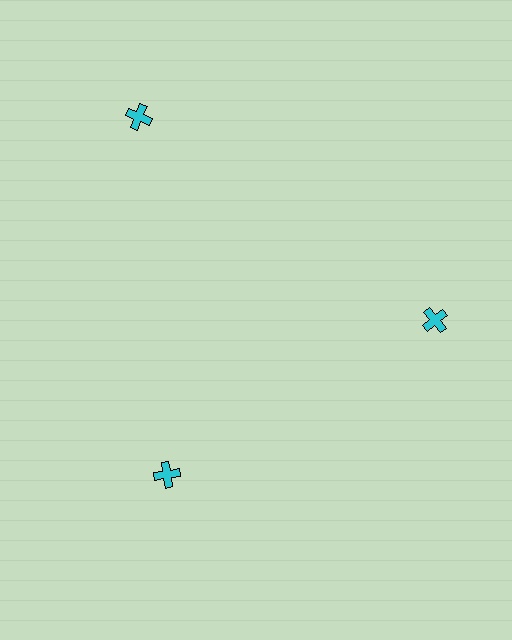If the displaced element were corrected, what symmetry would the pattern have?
It would have 3-fold rotational symmetry — the pattern would map onto itself every 120 degrees.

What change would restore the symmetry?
The symmetry would be restored by moving it inward, back onto the ring so that all 3 crosses sit at equal angles and equal distance from the center.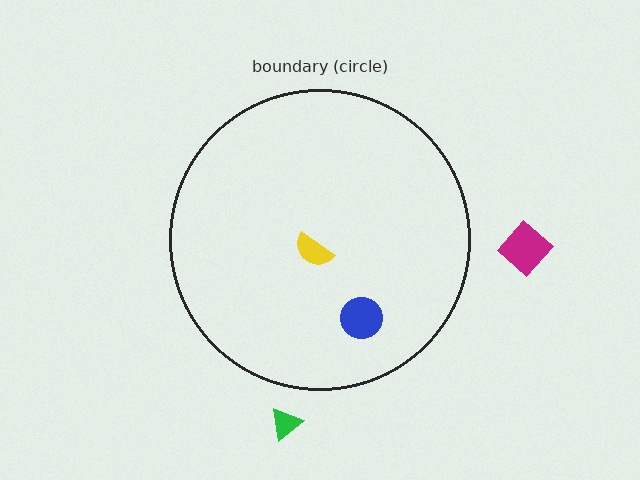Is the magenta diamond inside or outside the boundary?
Outside.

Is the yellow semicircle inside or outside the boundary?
Inside.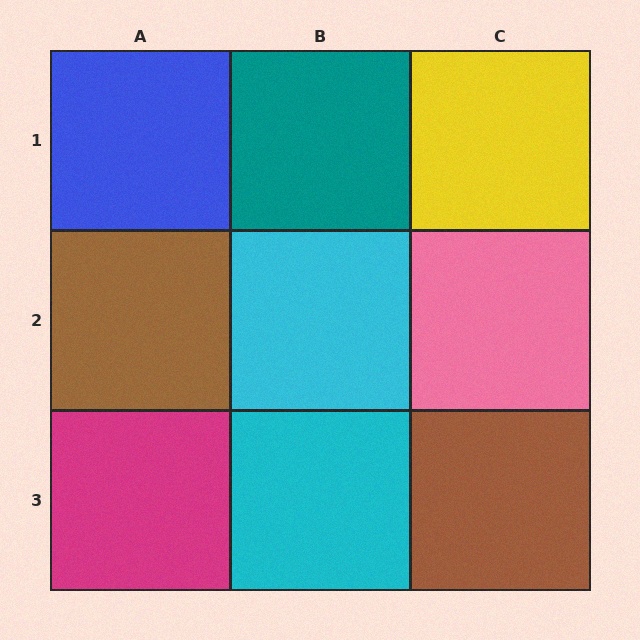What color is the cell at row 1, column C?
Yellow.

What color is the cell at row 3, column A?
Magenta.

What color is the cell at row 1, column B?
Teal.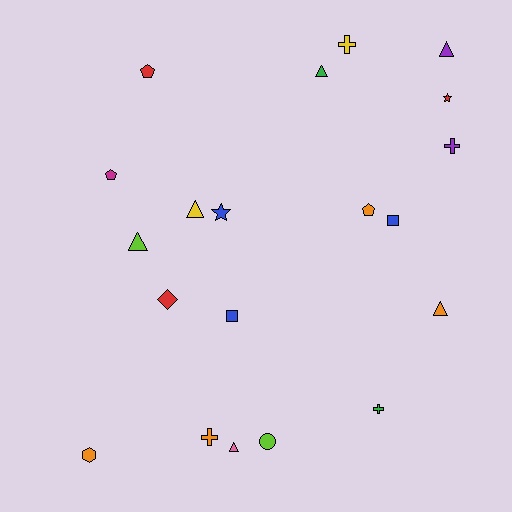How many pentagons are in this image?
There are 3 pentagons.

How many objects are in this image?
There are 20 objects.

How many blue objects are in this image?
There are 3 blue objects.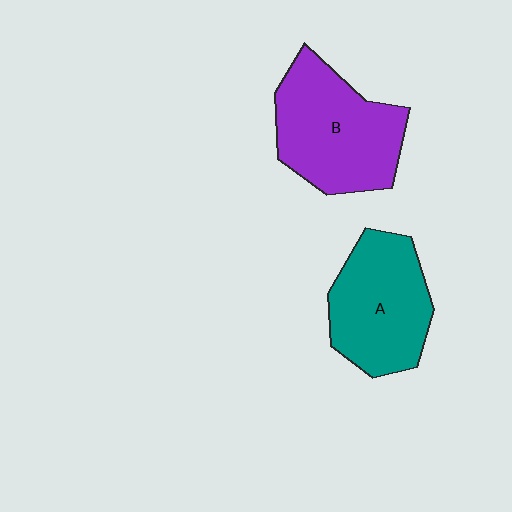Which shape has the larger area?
Shape B (purple).